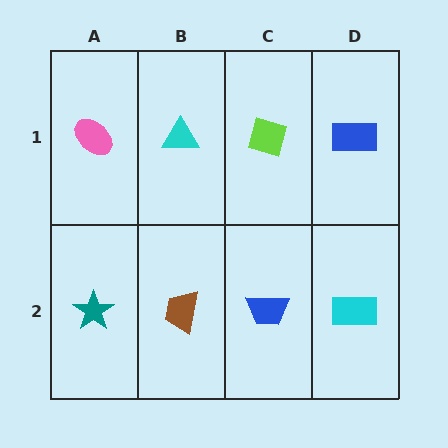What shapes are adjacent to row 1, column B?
A brown trapezoid (row 2, column B), a pink ellipse (row 1, column A), a lime diamond (row 1, column C).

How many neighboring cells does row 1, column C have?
3.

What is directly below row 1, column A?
A teal star.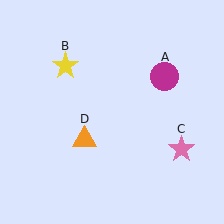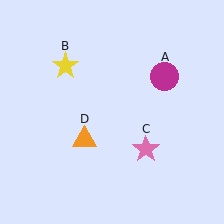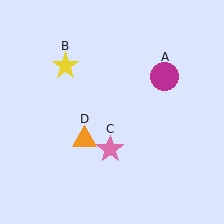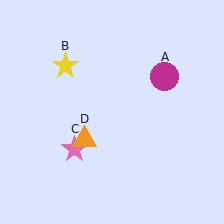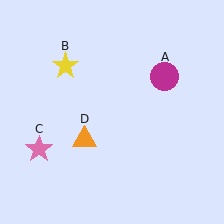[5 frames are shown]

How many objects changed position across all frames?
1 object changed position: pink star (object C).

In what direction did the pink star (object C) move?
The pink star (object C) moved left.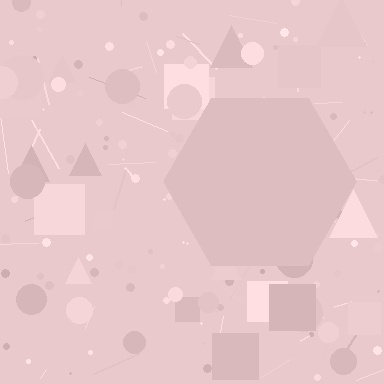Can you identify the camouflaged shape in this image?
The camouflaged shape is a hexagon.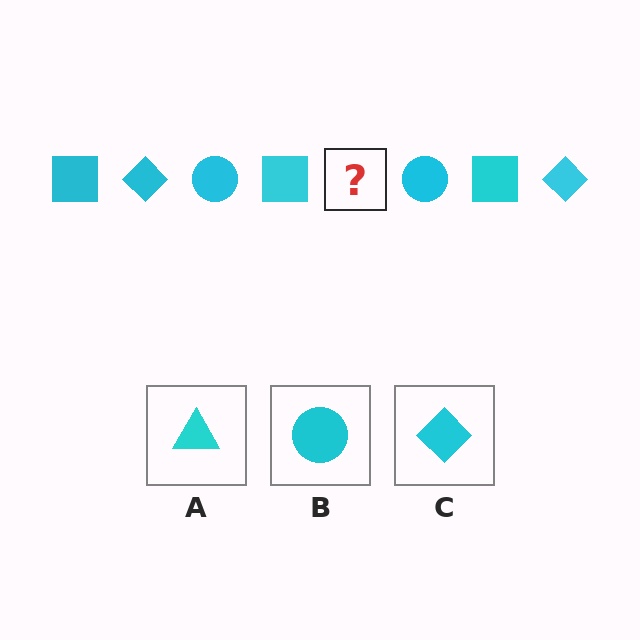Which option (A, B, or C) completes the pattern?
C.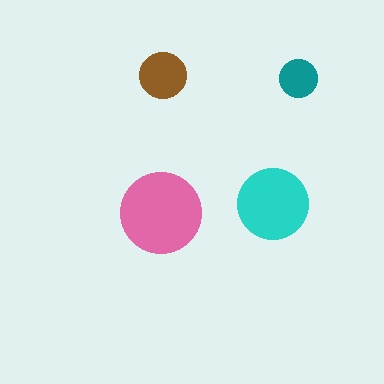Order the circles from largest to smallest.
the pink one, the cyan one, the brown one, the teal one.